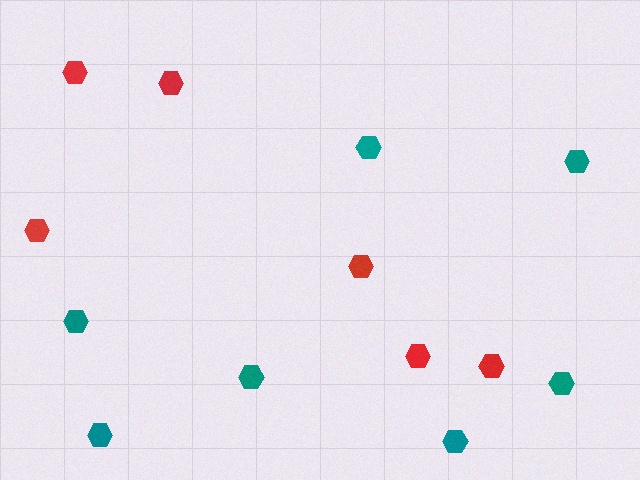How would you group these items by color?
There are 2 groups: one group of teal hexagons (7) and one group of red hexagons (6).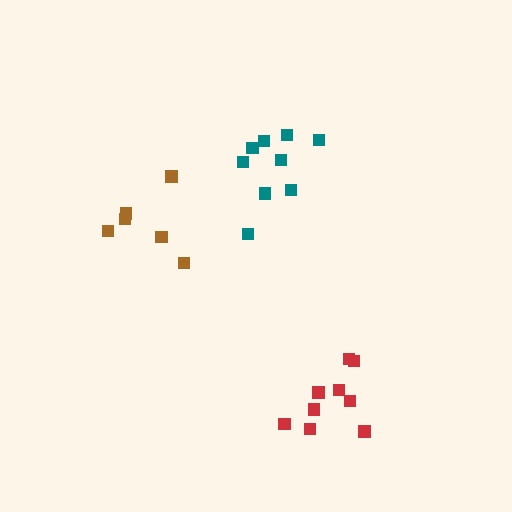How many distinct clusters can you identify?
There are 3 distinct clusters.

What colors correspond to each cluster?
The clusters are colored: red, brown, teal.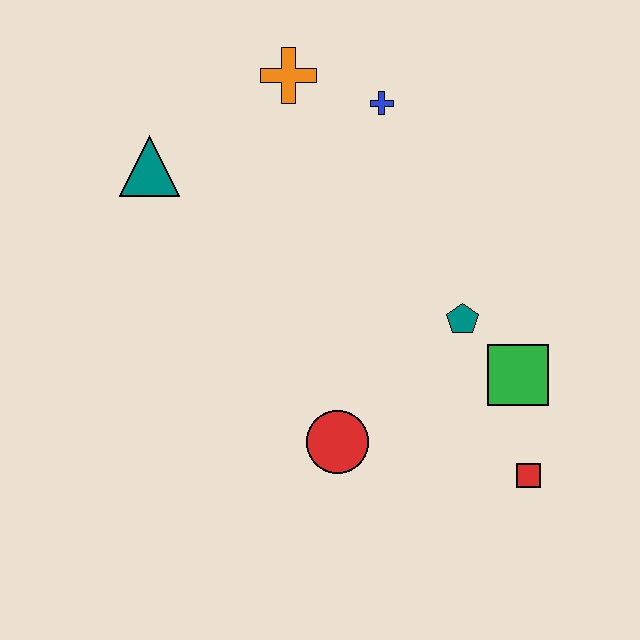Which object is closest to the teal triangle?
The orange cross is closest to the teal triangle.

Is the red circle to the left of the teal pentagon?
Yes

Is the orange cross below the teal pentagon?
No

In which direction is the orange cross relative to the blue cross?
The orange cross is to the left of the blue cross.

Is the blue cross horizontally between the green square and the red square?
No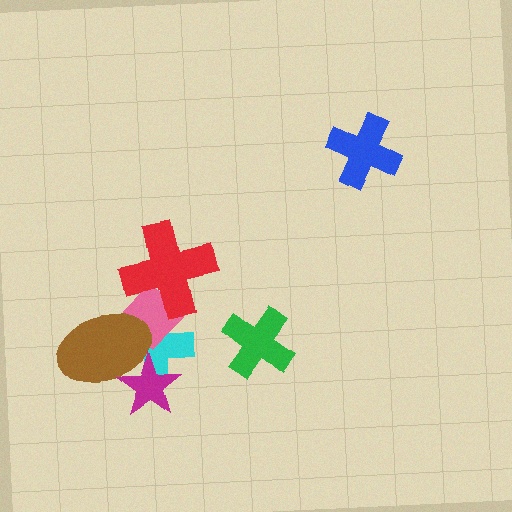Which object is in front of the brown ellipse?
The magenta star is in front of the brown ellipse.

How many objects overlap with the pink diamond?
3 objects overlap with the pink diamond.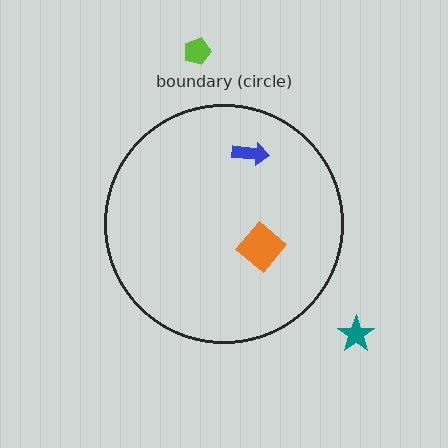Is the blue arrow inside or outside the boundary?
Inside.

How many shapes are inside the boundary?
2 inside, 2 outside.